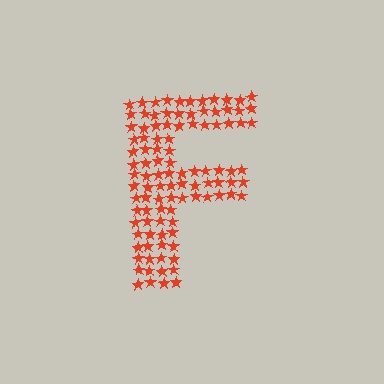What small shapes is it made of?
It is made of small stars.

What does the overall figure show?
The overall figure shows the letter F.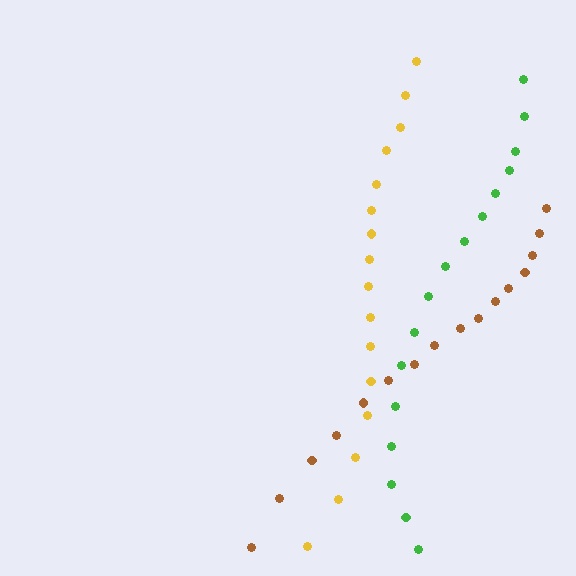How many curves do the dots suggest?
There are 3 distinct paths.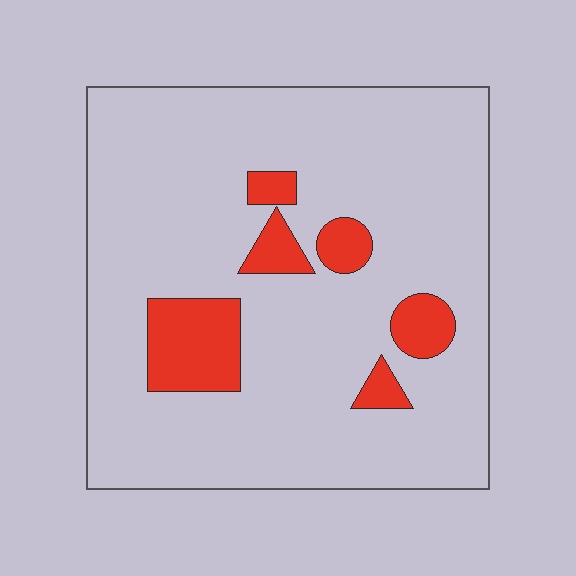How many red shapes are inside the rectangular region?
6.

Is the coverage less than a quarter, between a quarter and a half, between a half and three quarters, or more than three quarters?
Less than a quarter.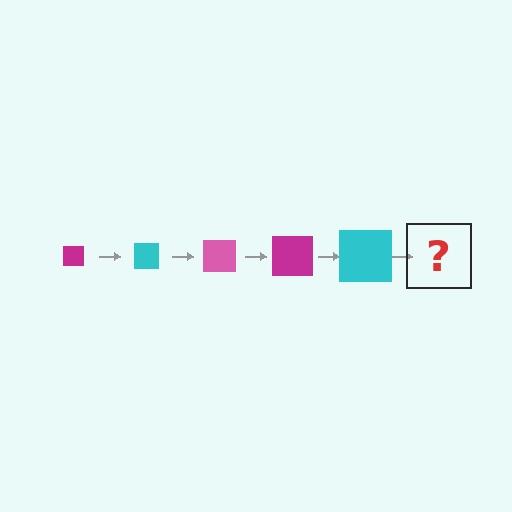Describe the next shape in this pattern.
It should be a pink square, larger than the previous one.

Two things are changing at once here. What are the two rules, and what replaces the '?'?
The two rules are that the square grows larger each step and the color cycles through magenta, cyan, and pink. The '?' should be a pink square, larger than the previous one.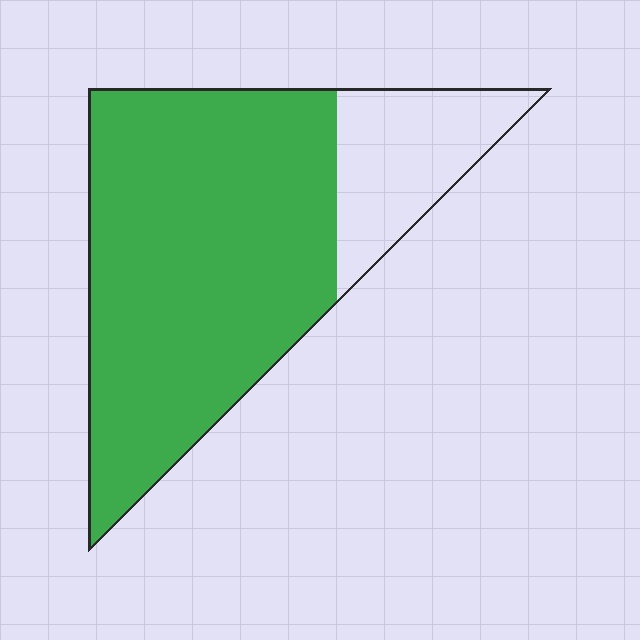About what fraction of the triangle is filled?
About four fifths (4/5).